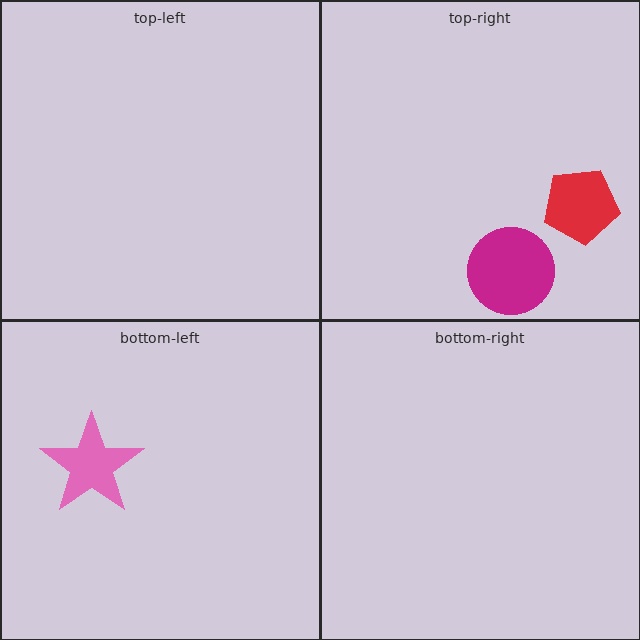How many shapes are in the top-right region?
2.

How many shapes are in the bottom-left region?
1.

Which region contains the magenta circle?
The top-right region.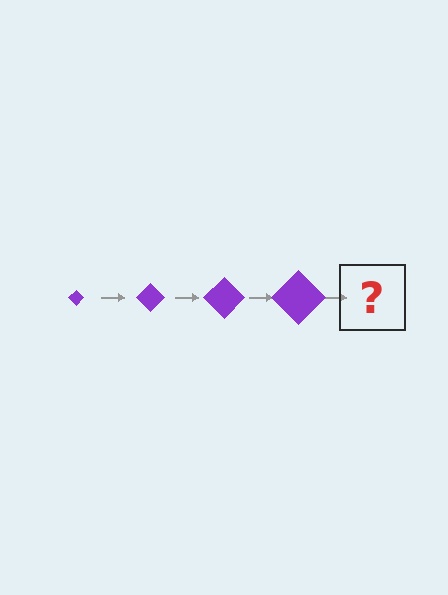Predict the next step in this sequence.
The next step is a purple diamond, larger than the previous one.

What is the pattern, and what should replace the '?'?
The pattern is that the diamond gets progressively larger each step. The '?' should be a purple diamond, larger than the previous one.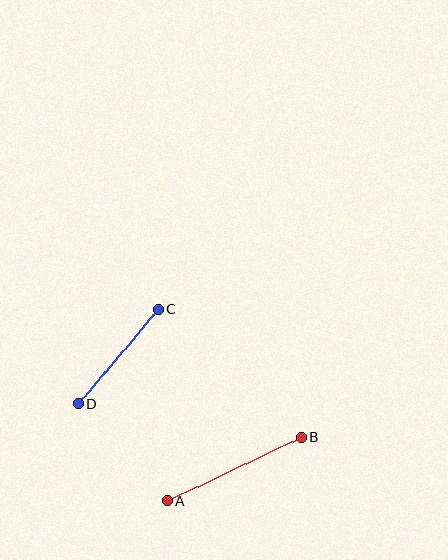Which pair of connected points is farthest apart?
Points A and B are farthest apart.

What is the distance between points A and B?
The distance is approximately 148 pixels.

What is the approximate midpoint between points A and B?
The midpoint is at approximately (234, 469) pixels.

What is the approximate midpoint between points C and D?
The midpoint is at approximately (119, 356) pixels.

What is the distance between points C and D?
The distance is approximately 124 pixels.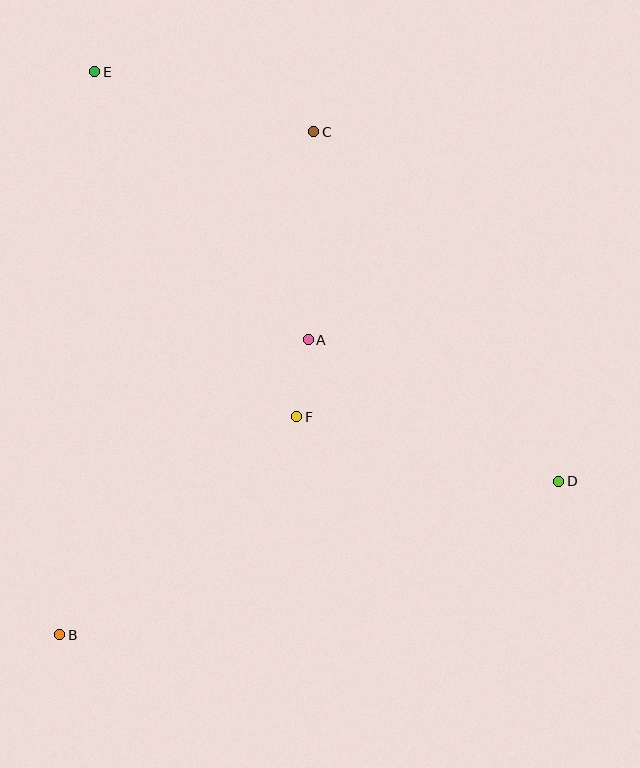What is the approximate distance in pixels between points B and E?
The distance between B and E is approximately 564 pixels.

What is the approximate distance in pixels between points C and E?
The distance between C and E is approximately 227 pixels.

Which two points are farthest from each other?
Points D and E are farthest from each other.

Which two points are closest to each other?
Points A and F are closest to each other.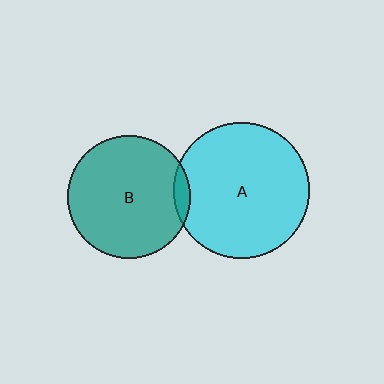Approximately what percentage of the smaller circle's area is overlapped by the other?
Approximately 5%.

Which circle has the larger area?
Circle A (cyan).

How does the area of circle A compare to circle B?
Approximately 1.2 times.